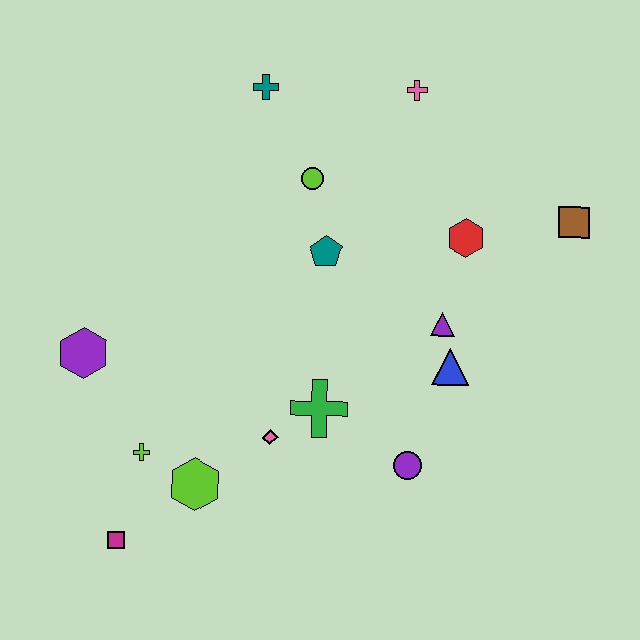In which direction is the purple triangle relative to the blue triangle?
The purple triangle is above the blue triangle.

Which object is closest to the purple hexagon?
The lime cross is closest to the purple hexagon.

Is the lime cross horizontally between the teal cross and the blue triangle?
No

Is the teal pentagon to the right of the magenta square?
Yes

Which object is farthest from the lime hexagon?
The brown square is farthest from the lime hexagon.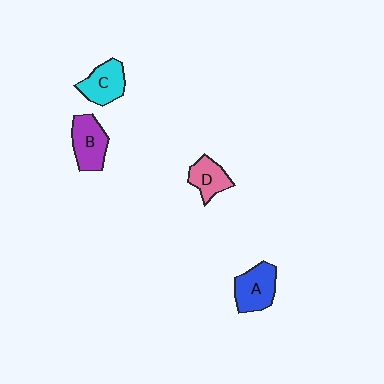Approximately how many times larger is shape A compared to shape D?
Approximately 1.3 times.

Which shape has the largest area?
Shape A (blue).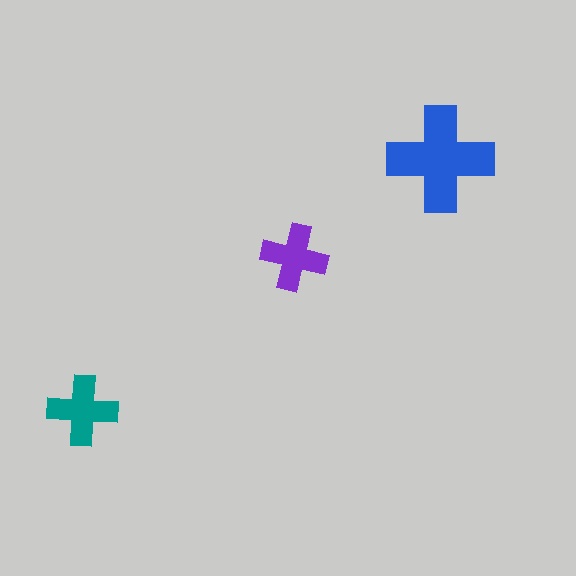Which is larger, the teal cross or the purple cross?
The teal one.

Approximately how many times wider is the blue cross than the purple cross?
About 1.5 times wider.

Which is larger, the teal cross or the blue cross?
The blue one.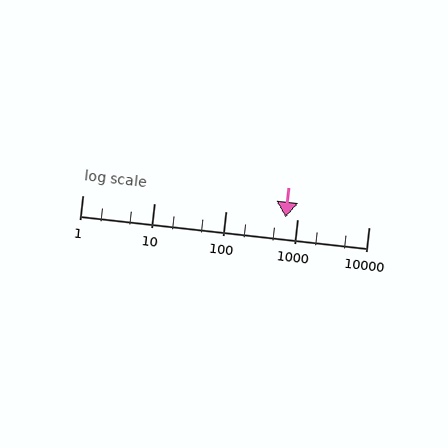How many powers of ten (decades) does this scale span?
The scale spans 4 decades, from 1 to 10000.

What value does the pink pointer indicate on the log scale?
The pointer indicates approximately 690.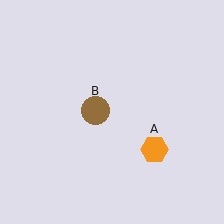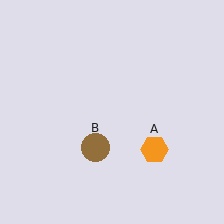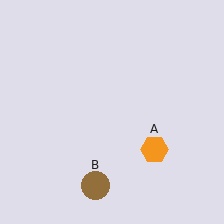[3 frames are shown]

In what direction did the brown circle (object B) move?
The brown circle (object B) moved down.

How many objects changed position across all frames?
1 object changed position: brown circle (object B).